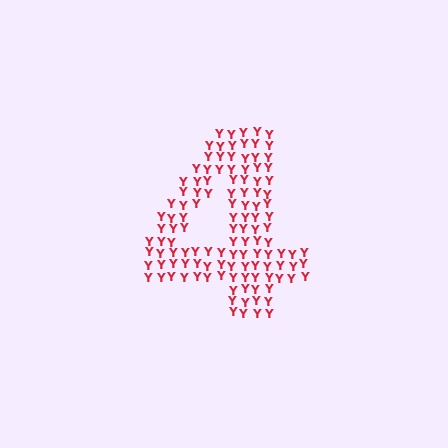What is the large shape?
The large shape is the digit 4.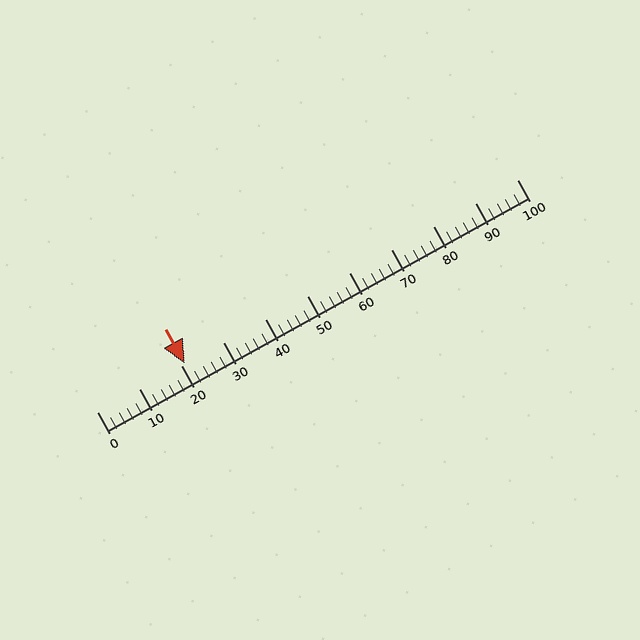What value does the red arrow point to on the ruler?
The red arrow points to approximately 21.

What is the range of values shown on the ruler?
The ruler shows values from 0 to 100.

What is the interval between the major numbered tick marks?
The major tick marks are spaced 10 units apart.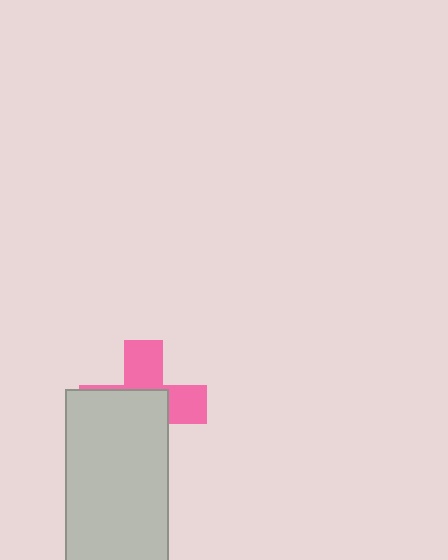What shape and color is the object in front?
The object in front is a light gray rectangle.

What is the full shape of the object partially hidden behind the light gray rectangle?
The partially hidden object is a pink cross.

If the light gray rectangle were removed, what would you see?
You would see the complete pink cross.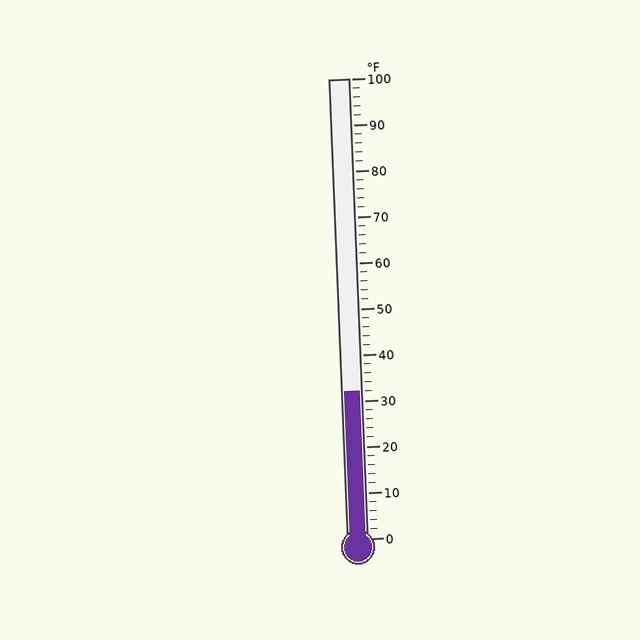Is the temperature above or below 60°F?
The temperature is below 60°F.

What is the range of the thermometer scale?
The thermometer scale ranges from 0°F to 100°F.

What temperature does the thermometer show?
The thermometer shows approximately 32°F.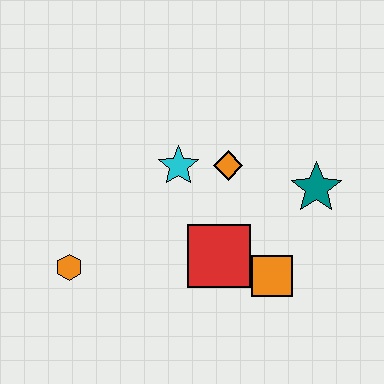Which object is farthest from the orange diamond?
The orange hexagon is farthest from the orange diamond.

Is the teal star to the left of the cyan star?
No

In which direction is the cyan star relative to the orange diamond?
The cyan star is to the left of the orange diamond.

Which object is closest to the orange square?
The red square is closest to the orange square.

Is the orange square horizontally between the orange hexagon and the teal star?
Yes